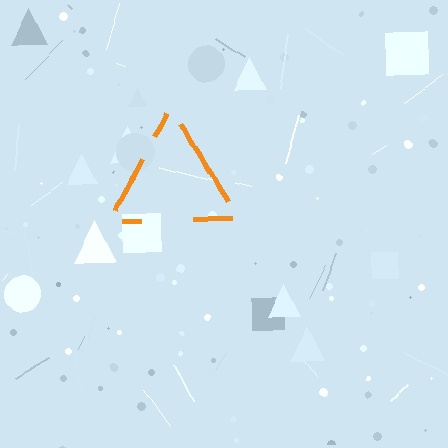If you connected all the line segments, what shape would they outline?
They would outline a triangle.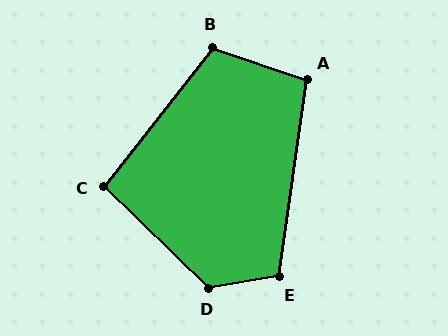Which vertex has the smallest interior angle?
C, at approximately 96 degrees.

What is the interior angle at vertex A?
Approximately 101 degrees (obtuse).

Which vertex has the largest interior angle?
D, at approximately 126 degrees.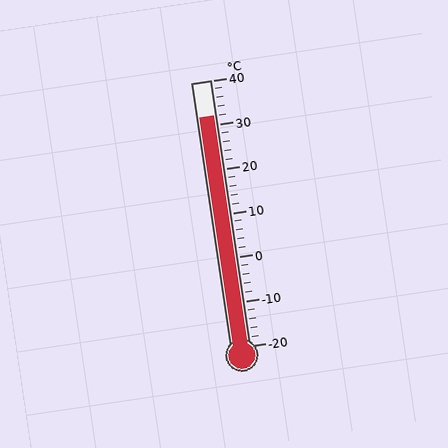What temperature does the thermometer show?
The thermometer shows approximately 32°C.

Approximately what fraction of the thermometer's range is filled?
The thermometer is filled to approximately 85% of its range.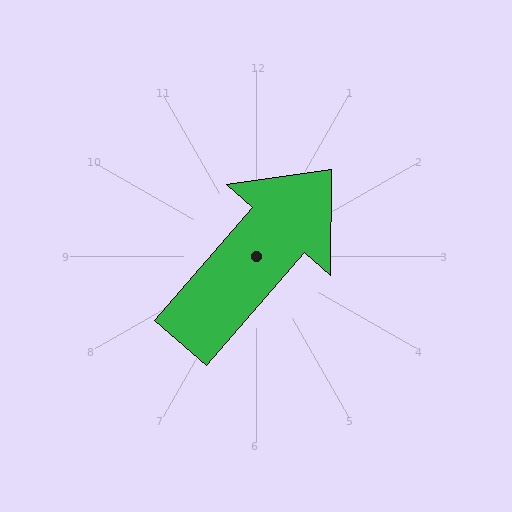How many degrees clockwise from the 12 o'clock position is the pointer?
Approximately 41 degrees.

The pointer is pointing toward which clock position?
Roughly 1 o'clock.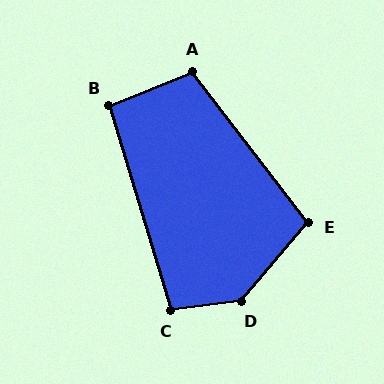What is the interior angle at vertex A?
Approximately 106 degrees (obtuse).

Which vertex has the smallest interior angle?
B, at approximately 95 degrees.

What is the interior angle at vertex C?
Approximately 100 degrees (obtuse).